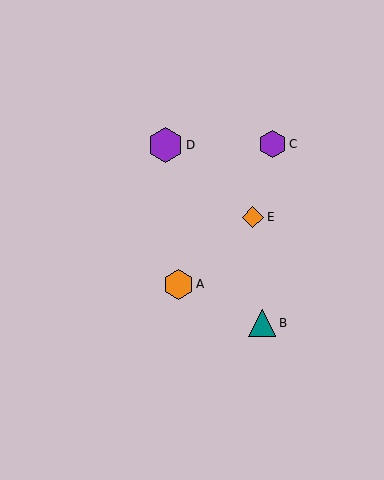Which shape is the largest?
The purple hexagon (labeled D) is the largest.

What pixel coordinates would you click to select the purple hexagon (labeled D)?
Click at (166, 145) to select the purple hexagon D.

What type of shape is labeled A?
Shape A is an orange hexagon.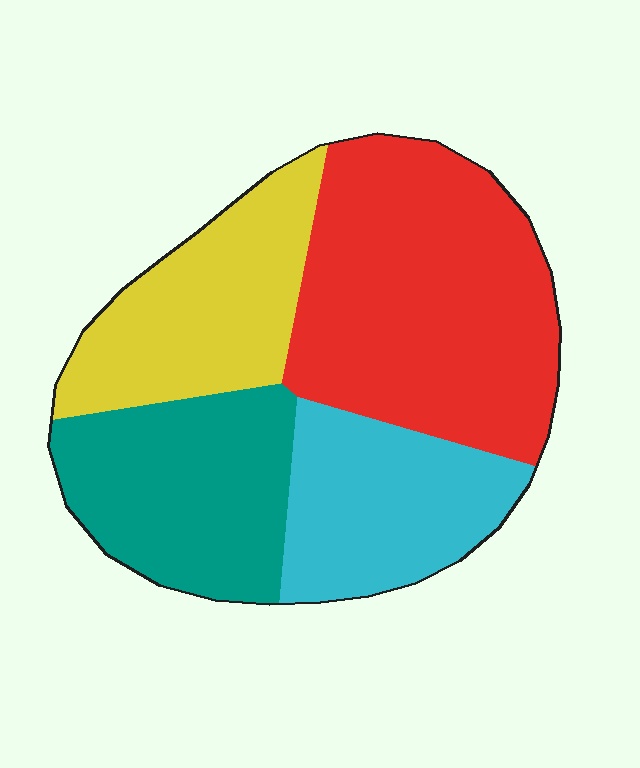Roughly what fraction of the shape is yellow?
Yellow covers around 20% of the shape.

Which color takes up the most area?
Red, at roughly 40%.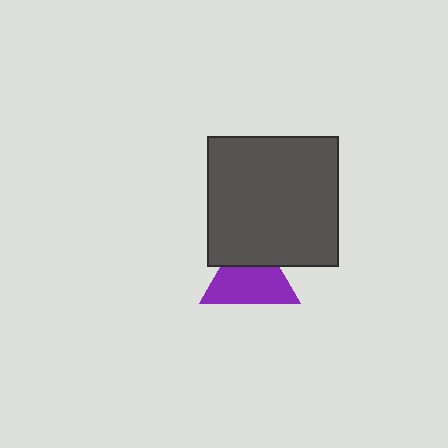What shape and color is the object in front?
The object in front is a dark gray square.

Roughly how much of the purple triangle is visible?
Most of it is visible (roughly 65%).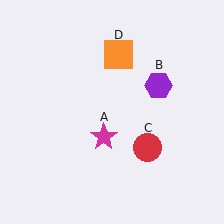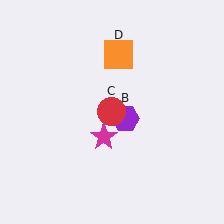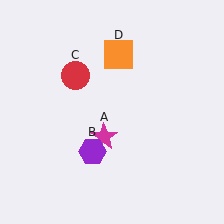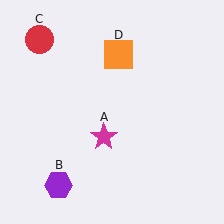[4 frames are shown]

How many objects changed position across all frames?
2 objects changed position: purple hexagon (object B), red circle (object C).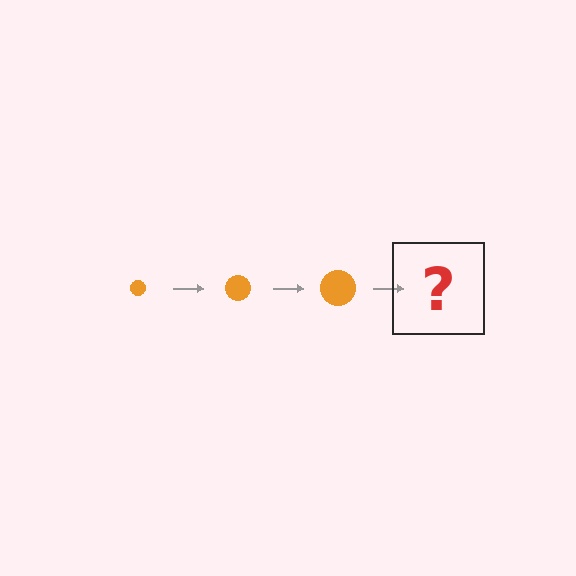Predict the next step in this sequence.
The next step is an orange circle, larger than the previous one.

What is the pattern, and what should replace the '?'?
The pattern is that the circle gets progressively larger each step. The '?' should be an orange circle, larger than the previous one.